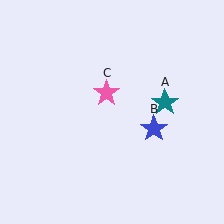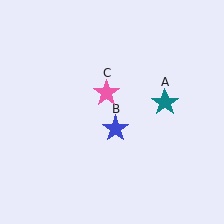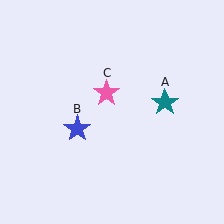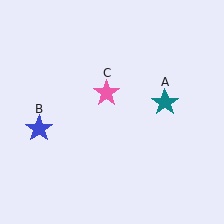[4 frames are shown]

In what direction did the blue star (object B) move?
The blue star (object B) moved left.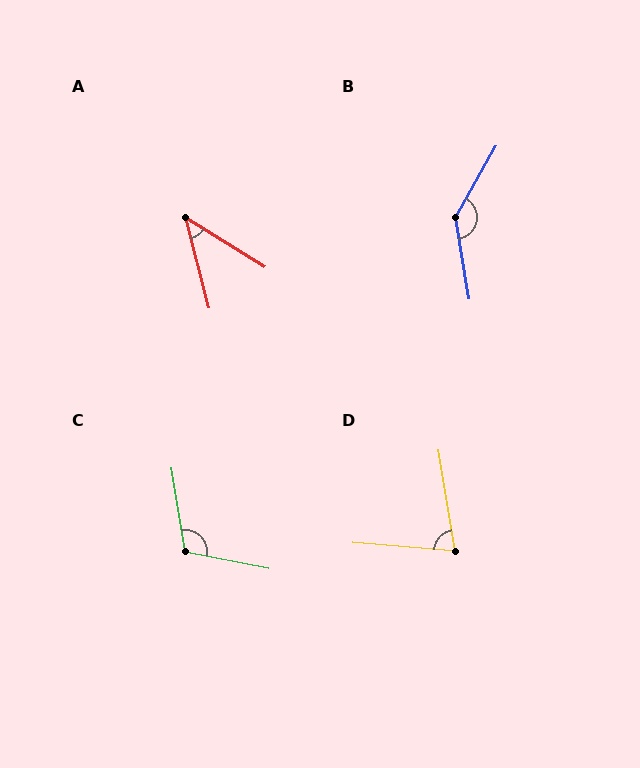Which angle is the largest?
B, at approximately 141 degrees.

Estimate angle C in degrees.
Approximately 110 degrees.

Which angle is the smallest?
A, at approximately 43 degrees.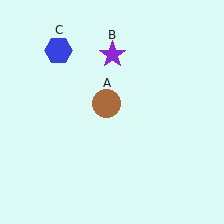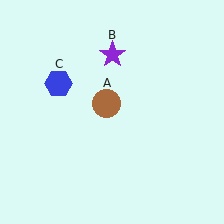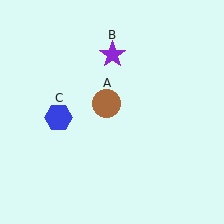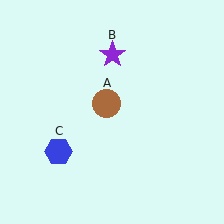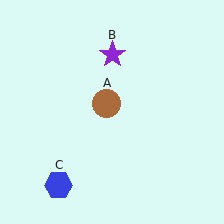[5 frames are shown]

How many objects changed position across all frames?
1 object changed position: blue hexagon (object C).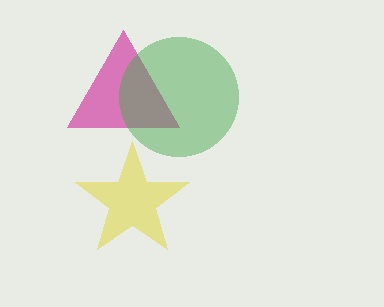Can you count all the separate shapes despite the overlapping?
Yes, there are 3 separate shapes.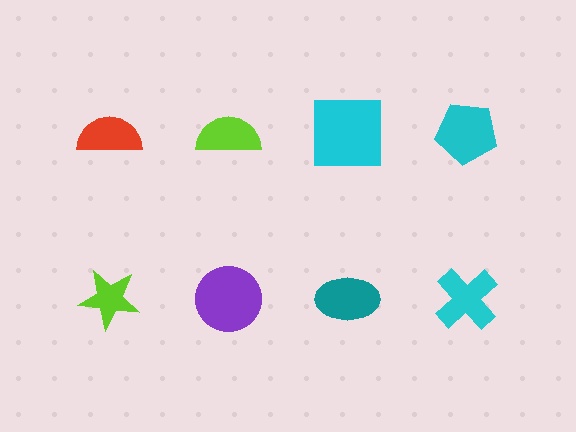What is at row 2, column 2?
A purple circle.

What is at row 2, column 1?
A lime star.